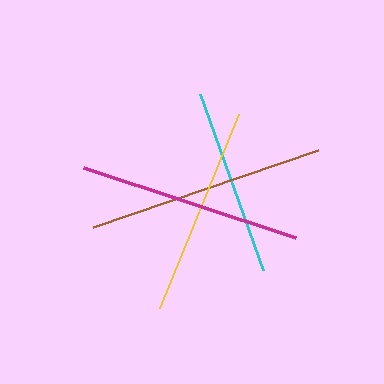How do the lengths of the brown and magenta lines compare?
The brown and magenta lines are approximately the same length.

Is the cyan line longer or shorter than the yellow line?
The yellow line is longer than the cyan line.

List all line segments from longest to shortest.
From longest to shortest: brown, magenta, yellow, cyan.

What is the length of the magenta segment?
The magenta segment is approximately 224 pixels long.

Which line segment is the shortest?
The cyan line is the shortest at approximately 187 pixels.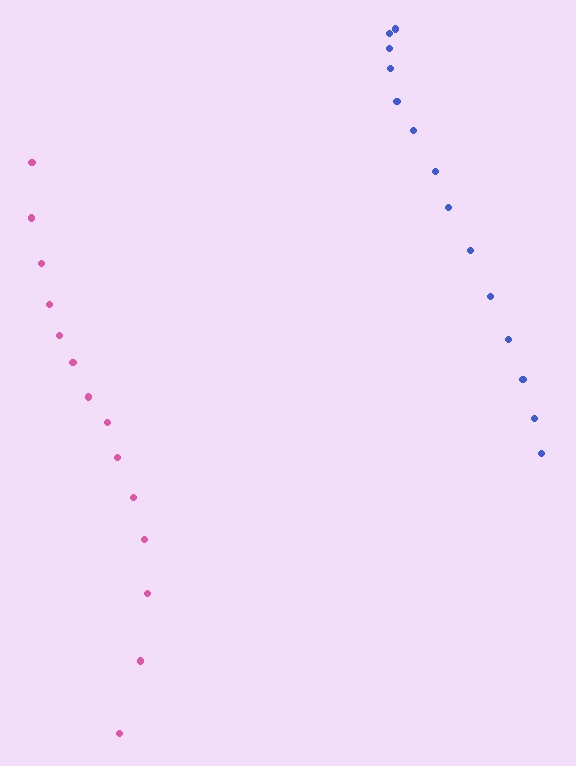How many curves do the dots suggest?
There are 2 distinct paths.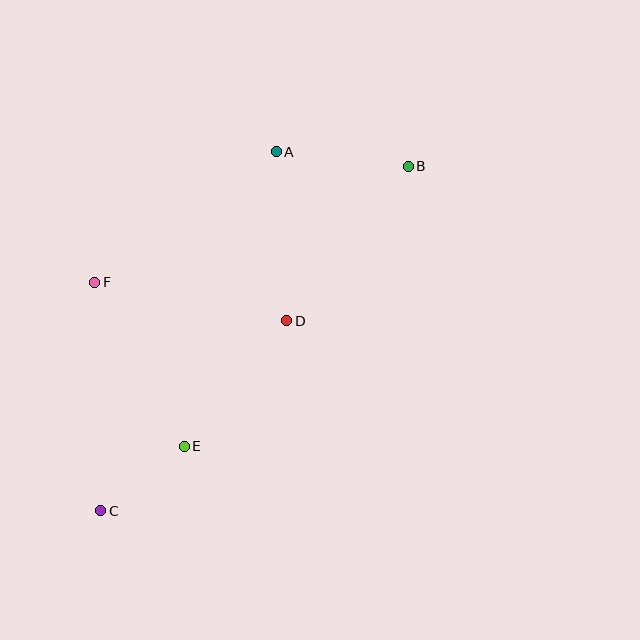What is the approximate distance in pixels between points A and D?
The distance between A and D is approximately 169 pixels.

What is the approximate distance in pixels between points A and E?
The distance between A and E is approximately 308 pixels.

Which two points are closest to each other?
Points C and E are closest to each other.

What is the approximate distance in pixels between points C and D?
The distance between C and D is approximately 266 pixels.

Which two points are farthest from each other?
Points B and C are farthest from each other.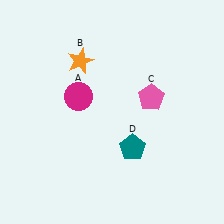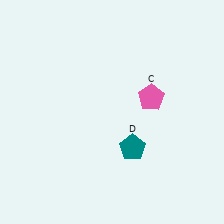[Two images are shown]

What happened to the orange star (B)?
The orange star (B) was removed in Image 2. It was in the top-left area of Image 1.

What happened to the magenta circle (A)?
The magenta circle (A) was removed in Image 2. It was in the top-left area of Image 1.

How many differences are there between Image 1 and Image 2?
There are 2 differences between the two images.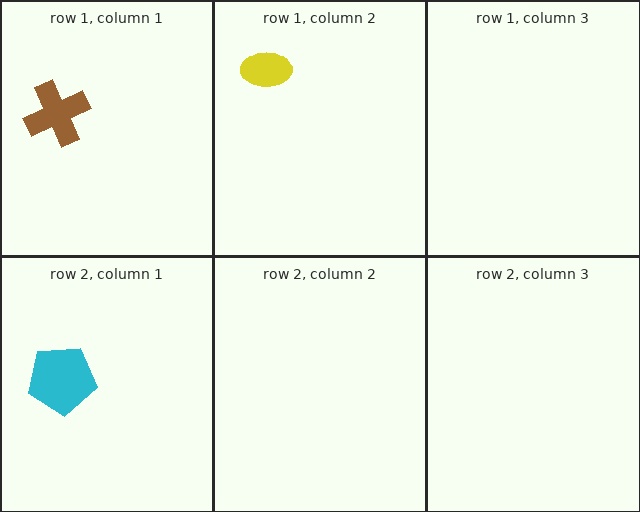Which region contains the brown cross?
The row 1, column 1 region.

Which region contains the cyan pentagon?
The row 2, column 1 region.